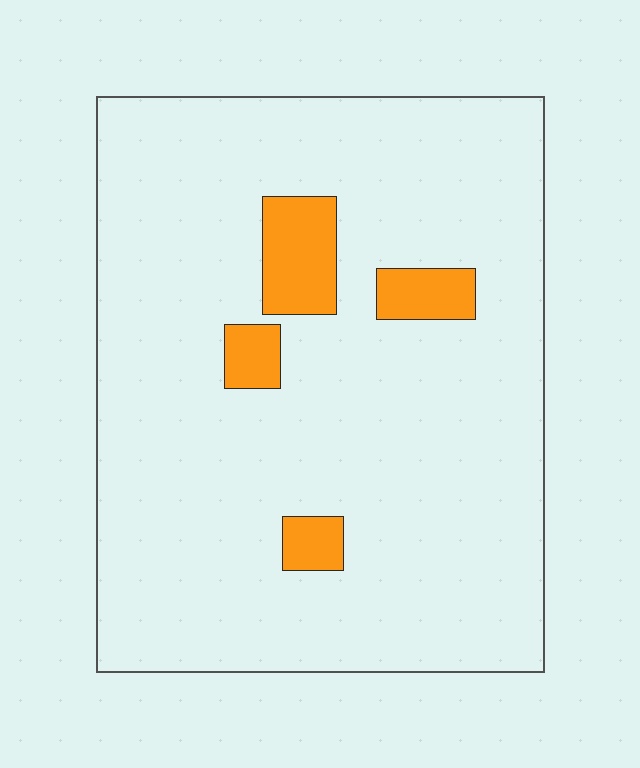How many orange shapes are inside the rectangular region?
4.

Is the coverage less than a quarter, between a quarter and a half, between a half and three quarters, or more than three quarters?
Less than a quarter.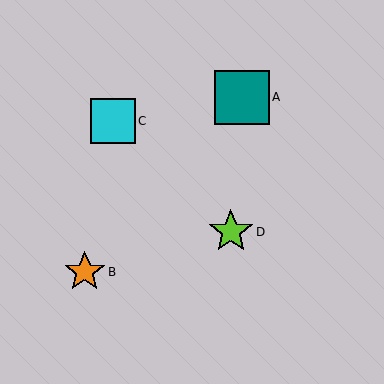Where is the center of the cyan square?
The center of the cyan square is at (113, 121).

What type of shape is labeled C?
Shape C is a cyan square.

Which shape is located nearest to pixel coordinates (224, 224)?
The lime star (labeled D) at (231, 232) is nearest to that location.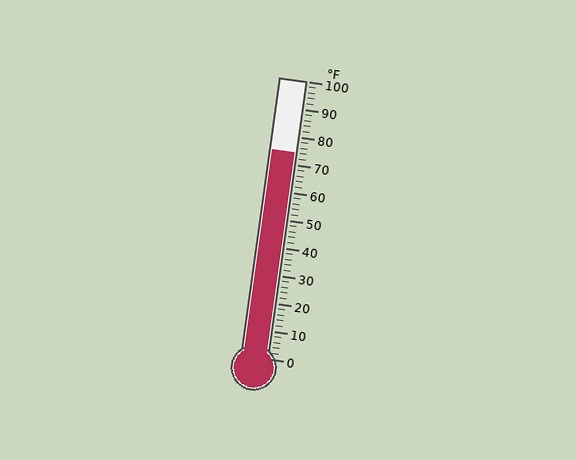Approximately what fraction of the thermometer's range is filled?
The thermometer is filled to approximately 75% of its range.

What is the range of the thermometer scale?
The thermometer scale ranges from 0°F to 100°F.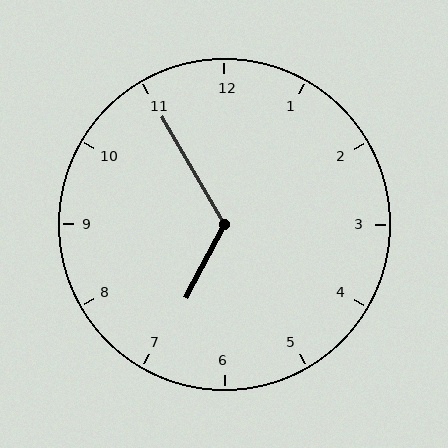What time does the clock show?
6:55.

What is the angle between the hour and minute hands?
Approximately 122 degrees.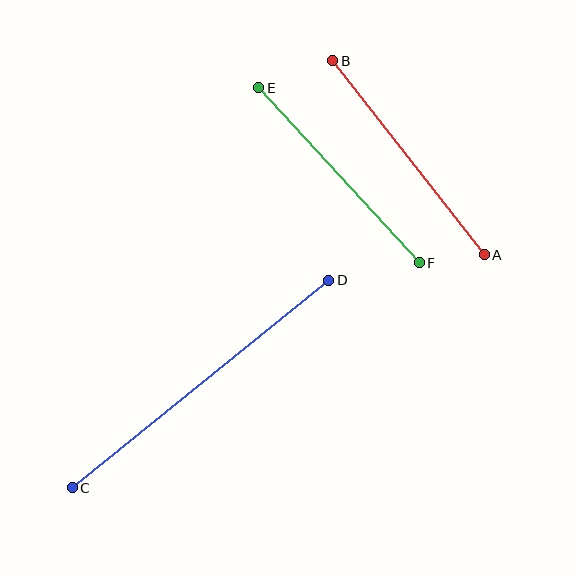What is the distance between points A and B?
The distance is approximately 246 pixels.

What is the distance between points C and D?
The distance is approximately 330 pixels.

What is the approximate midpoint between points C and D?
The midpoint is at approximately (200, 384) pixels.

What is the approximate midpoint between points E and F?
The midpoint is at approximately (339, 175) pixels.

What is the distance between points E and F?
The distance is approximately 237 pixels.